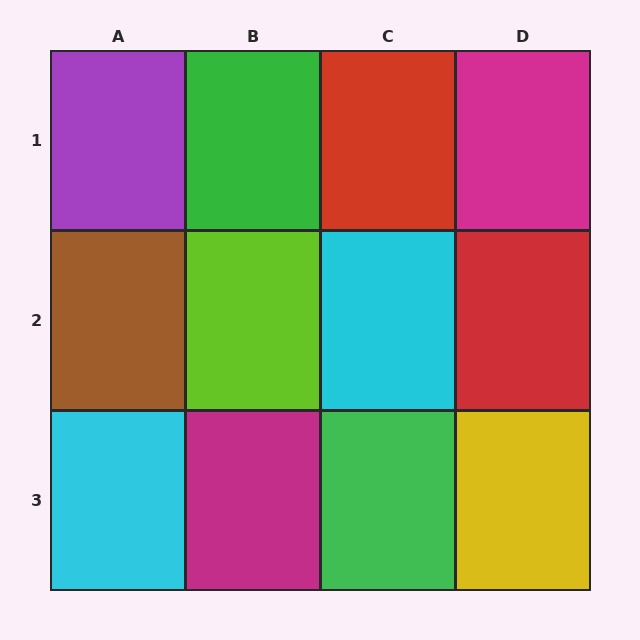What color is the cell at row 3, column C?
Green.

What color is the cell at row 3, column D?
Yellow.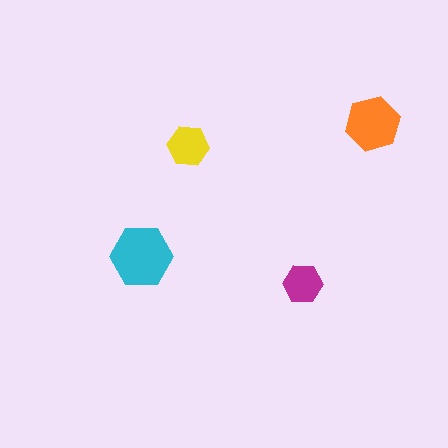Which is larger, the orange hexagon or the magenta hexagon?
The orange one.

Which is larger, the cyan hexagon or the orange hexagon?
The cyan one.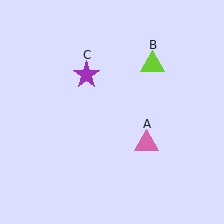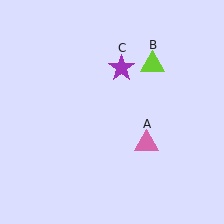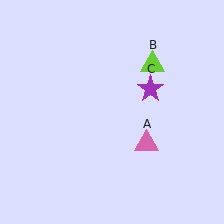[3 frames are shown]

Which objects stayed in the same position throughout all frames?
Pink triangle (object A) and lime triangle (object B) remained stationary.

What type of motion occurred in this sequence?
The purple star (object C) rotated clockwise around the center of the scene.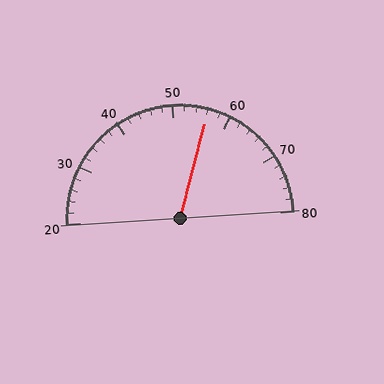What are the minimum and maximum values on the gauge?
The gauge ranges from 20 to 80.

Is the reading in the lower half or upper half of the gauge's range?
The reading is in the upper half of the range (20 to 80).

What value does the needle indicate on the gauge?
The needle indicates approximately 56.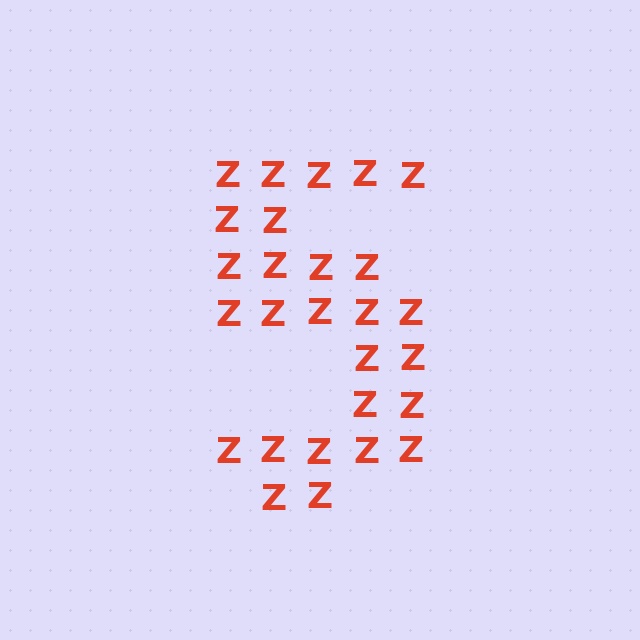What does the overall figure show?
The overall figure shows the digit 5.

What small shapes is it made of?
It is made of small letter Z's.